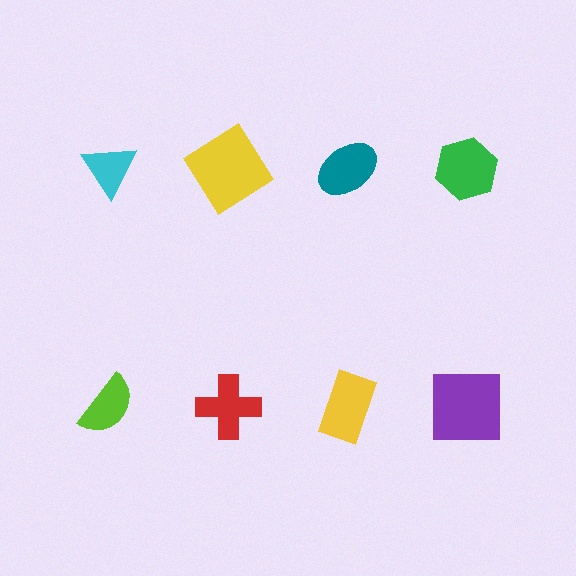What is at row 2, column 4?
A purple square.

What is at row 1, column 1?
A cyan triangle.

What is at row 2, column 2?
A red cross.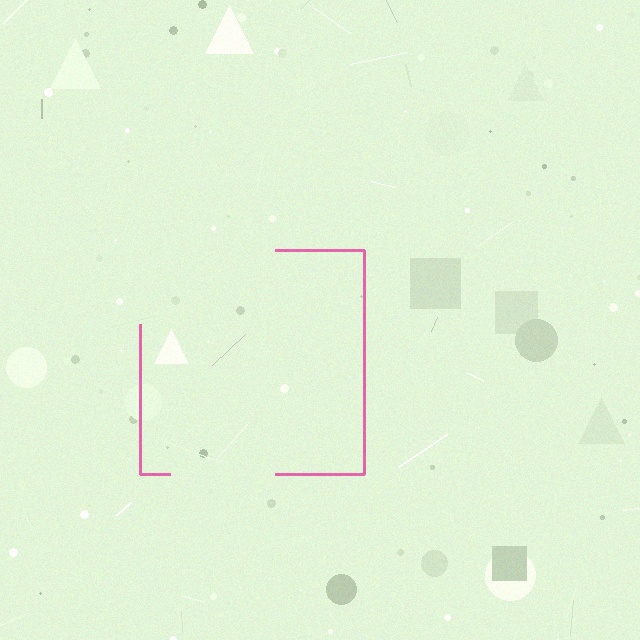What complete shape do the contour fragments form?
The contour fragments form a square.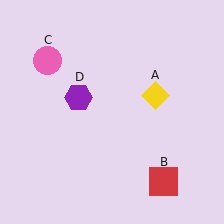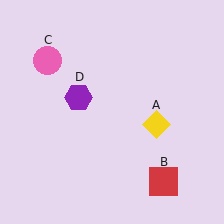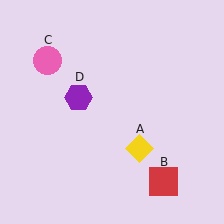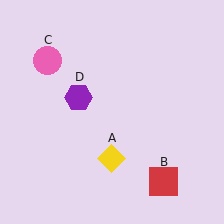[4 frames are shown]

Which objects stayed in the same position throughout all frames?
Red square (object B) and pink circle (object C) and purple hexagon (object D) remained stationary.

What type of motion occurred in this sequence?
The yellow diamond (object A) rotated clockwise around the center of the scene.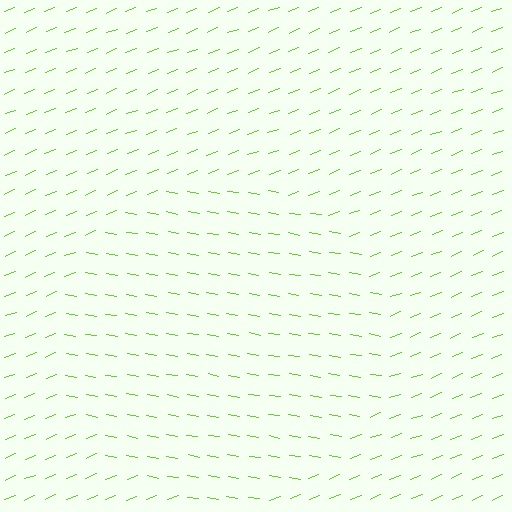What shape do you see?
I see a circle.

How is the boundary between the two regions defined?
The boundary is defined purely by a change in line orientation (approximately 31 degrees difference). All lines are the same color and thickness.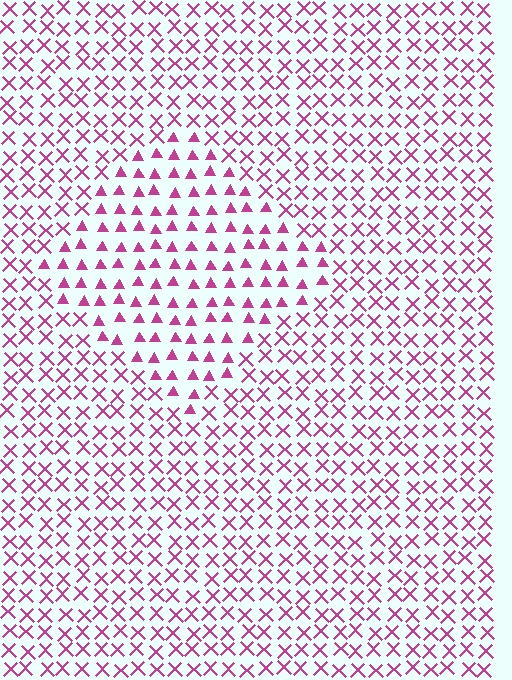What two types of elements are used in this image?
The image uses triangles inside the diamond region and X marks outside it.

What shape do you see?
I see a diamond.